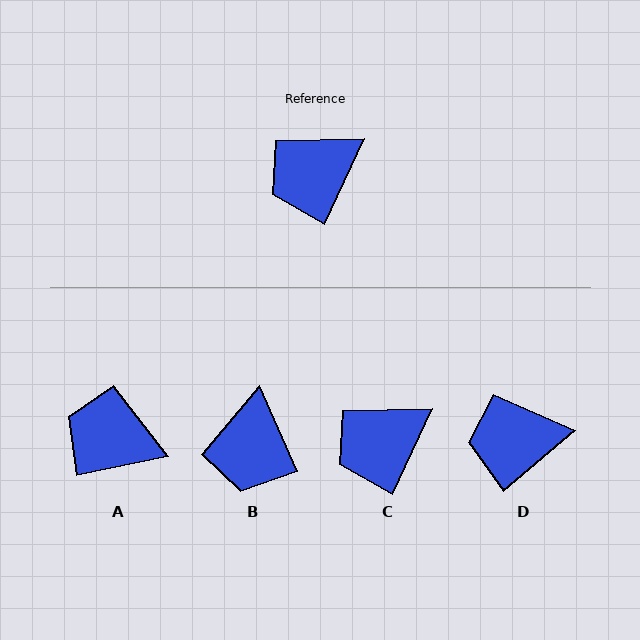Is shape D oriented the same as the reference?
No, it is off by about 24 degrees.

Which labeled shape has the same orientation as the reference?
C.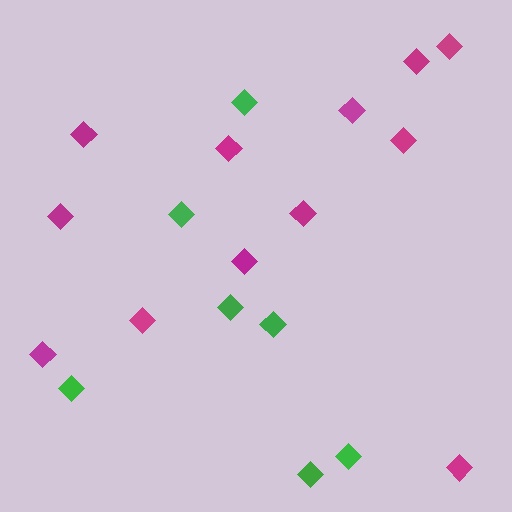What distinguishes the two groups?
There are 2 groups: one group of magenta diamonds (12) and one group of green diamonds (7).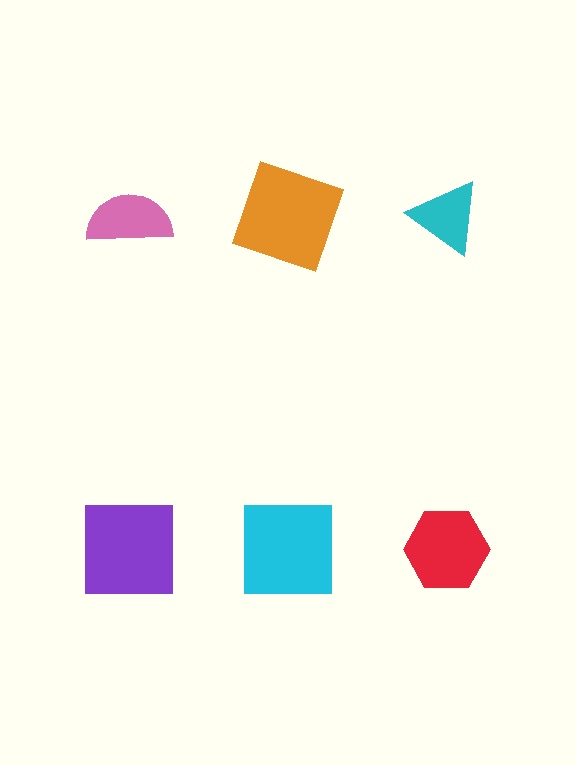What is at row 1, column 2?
An orange square.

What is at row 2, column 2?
A cyan square.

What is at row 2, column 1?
A purple square.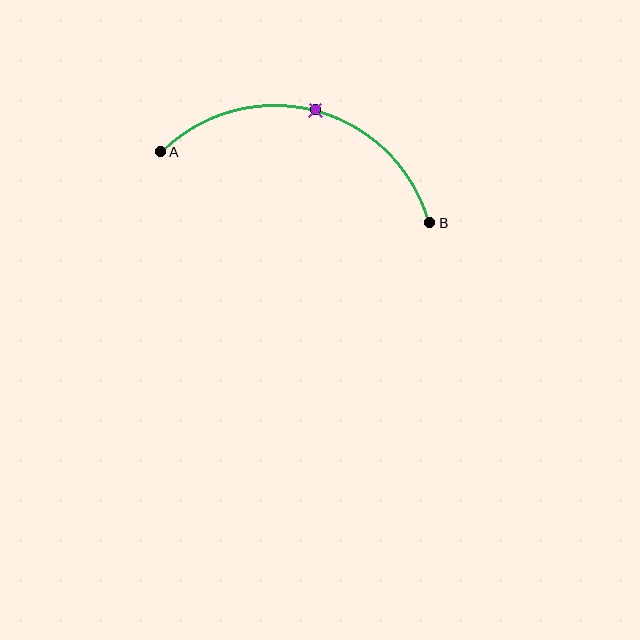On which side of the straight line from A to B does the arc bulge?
The arc bulges above the straight line connecting A and B.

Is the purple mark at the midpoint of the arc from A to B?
Yes. The purple mark lies on the arc at equal arc-length from both A and B — it is the arc midpoint.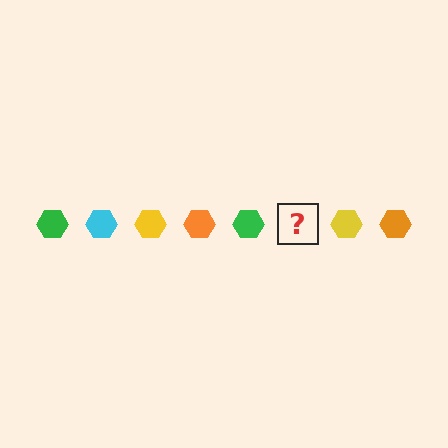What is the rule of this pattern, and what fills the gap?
The rule is that the pattern cycles through green, cyan, yellow, orange hexagons. The gap should be filled with a cyan hexagon.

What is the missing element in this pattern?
The missing element is a cyan hexagon.